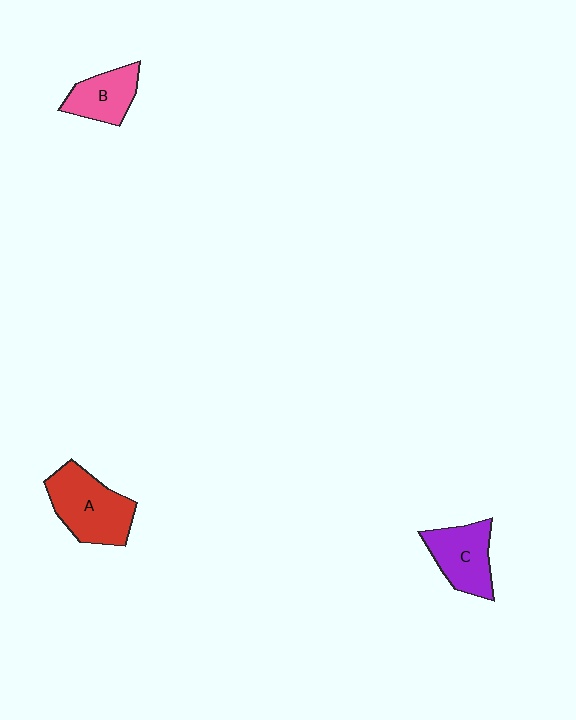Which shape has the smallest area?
Shape B (pink).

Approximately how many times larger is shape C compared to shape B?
Approximately 1.2 times.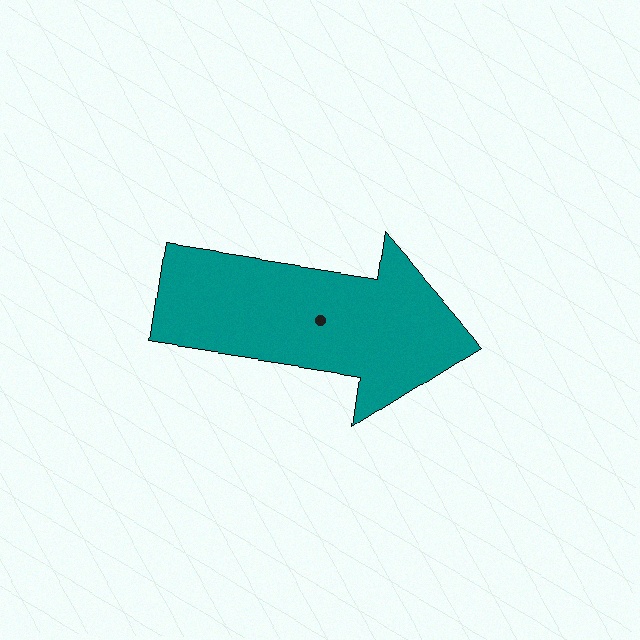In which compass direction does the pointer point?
East.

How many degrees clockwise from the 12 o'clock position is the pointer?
Approximately 99 degrees.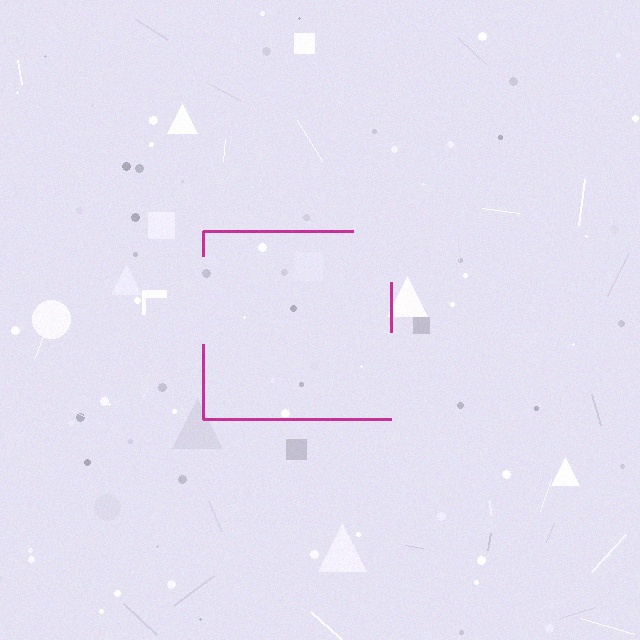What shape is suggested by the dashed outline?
The dashed outline suggests a square.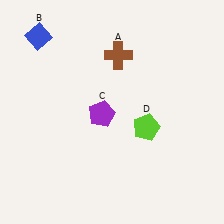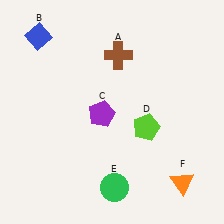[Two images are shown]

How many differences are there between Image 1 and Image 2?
There are 2 differences between the two images.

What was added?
A green circle (E), an orange triangle (F) were added in Image 2.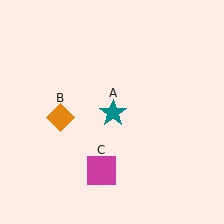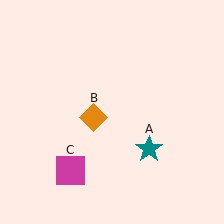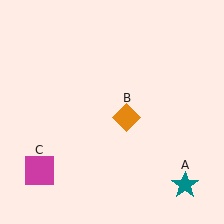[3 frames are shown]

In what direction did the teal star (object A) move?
The teal star (object A) moved down and to the right.